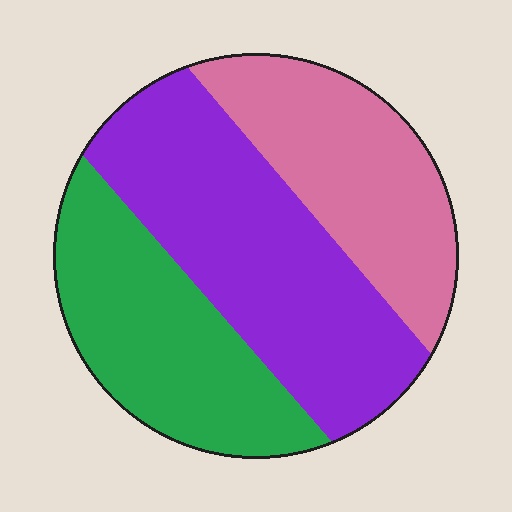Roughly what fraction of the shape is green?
Green takes up about one third (1/3) of the shape.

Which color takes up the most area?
Purple, at roughly 40%.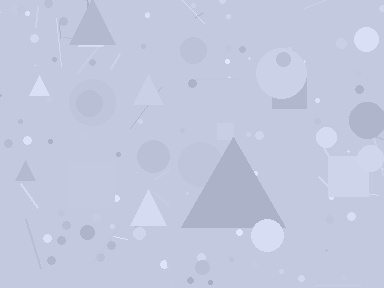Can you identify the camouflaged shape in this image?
The camouflaged shape is a triangle.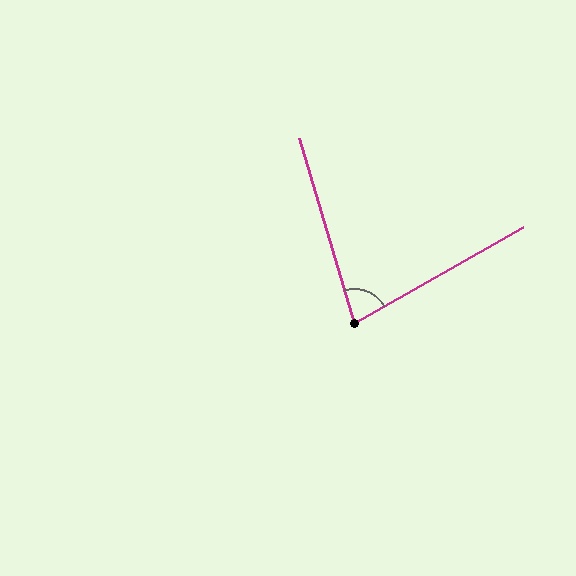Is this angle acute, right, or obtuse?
It is acute.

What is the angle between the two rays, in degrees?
Approximately 77 degrees.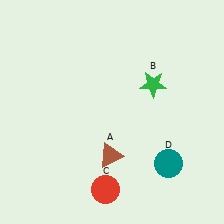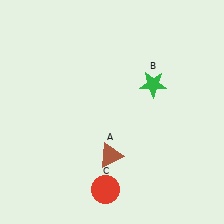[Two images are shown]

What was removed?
The teal circle (D) was removed in Image 2.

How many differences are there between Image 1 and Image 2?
There is 1 difference between the two images.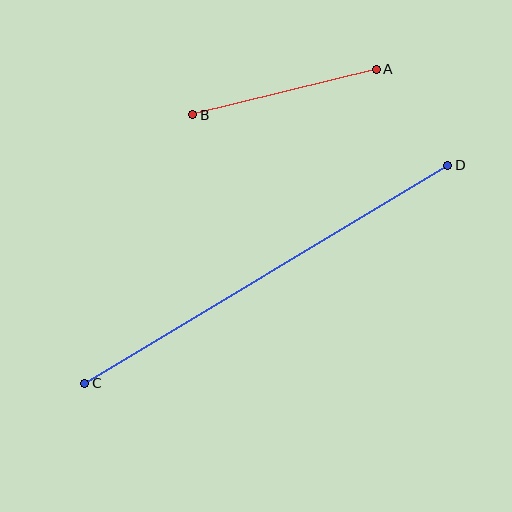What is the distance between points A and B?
The distance is approximately 189 pixels.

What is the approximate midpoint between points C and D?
The midpoint is at approximately (266, 274) pixels.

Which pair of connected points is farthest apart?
Points C and D are farthest apart.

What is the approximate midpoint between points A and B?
The midpoint is at approximately (284, 92) pixels.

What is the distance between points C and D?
The distance is approximately 424 pixels.